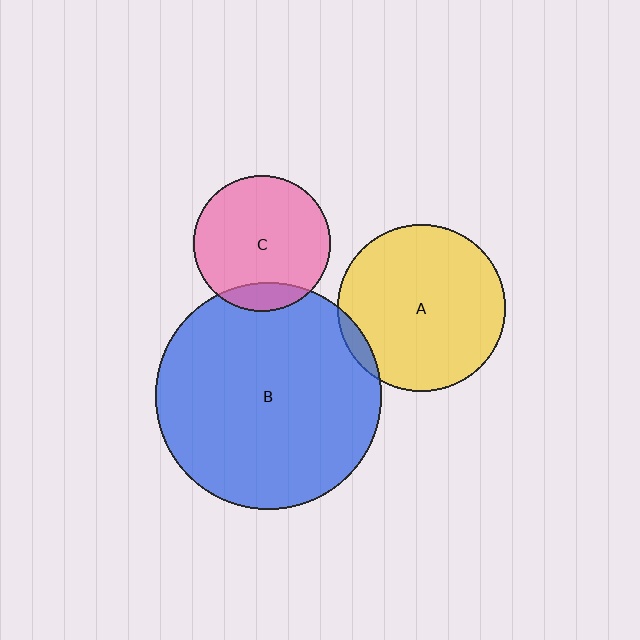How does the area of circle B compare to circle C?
Approximately 2.8 times.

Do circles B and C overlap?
Yes.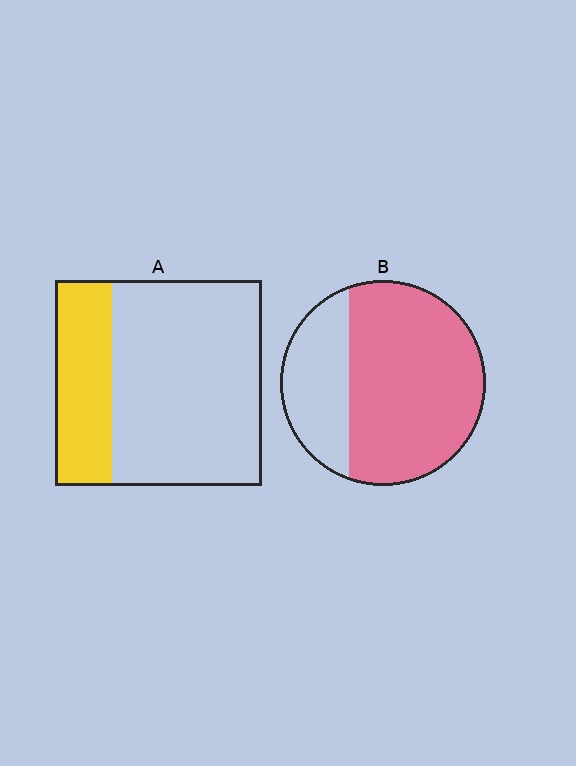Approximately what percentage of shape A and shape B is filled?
A is approximately 30% and B is approximately 70%.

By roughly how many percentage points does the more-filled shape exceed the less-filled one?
By roughly 45 percentage points (B over A).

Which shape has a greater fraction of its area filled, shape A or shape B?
Shape B.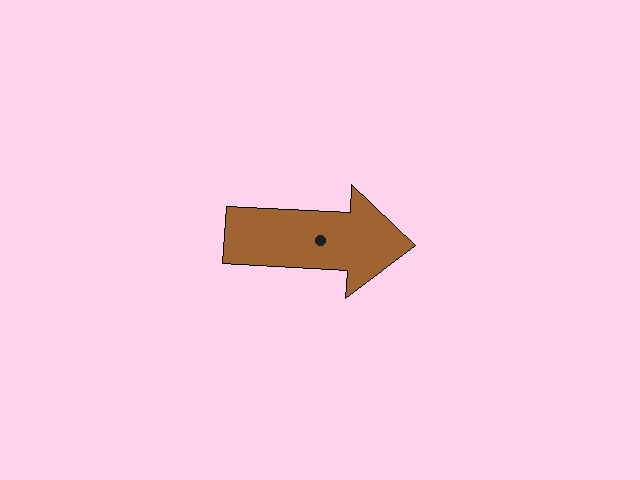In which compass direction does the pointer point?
East.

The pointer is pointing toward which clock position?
Roughly 3 o'clock.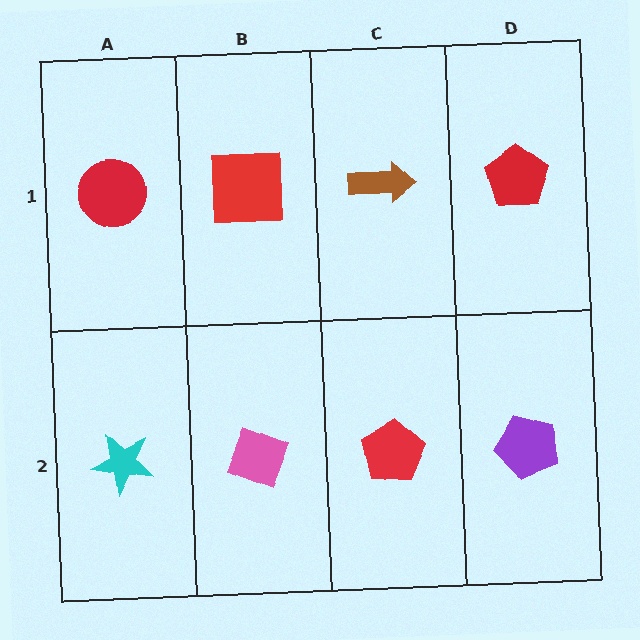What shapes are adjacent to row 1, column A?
A cyan star (row 2, column A), a red square (row 1, column B).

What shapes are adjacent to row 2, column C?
A brown arrow (row 1, column C), a pink diamond (row 2, column B), a purple pentagon (row 2, column D).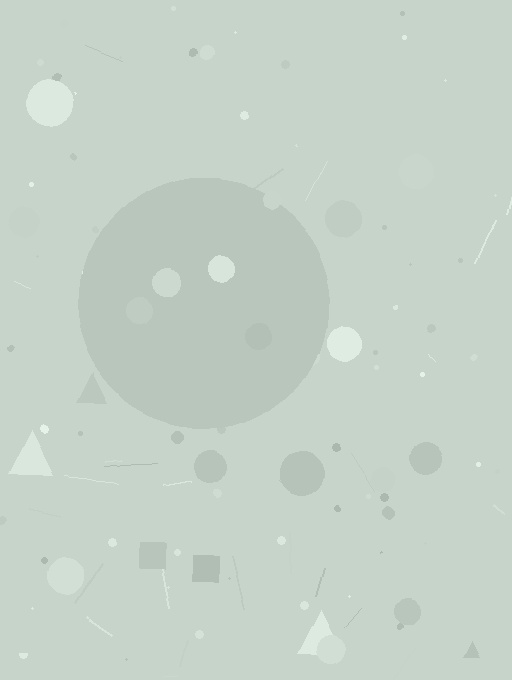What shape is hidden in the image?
A circle is hidden in the image.